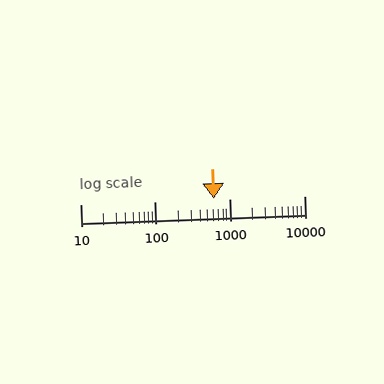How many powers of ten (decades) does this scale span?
The scale spans 3 decades, from 10 to 10000.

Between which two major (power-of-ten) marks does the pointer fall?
The pointer is between 100 and 1000.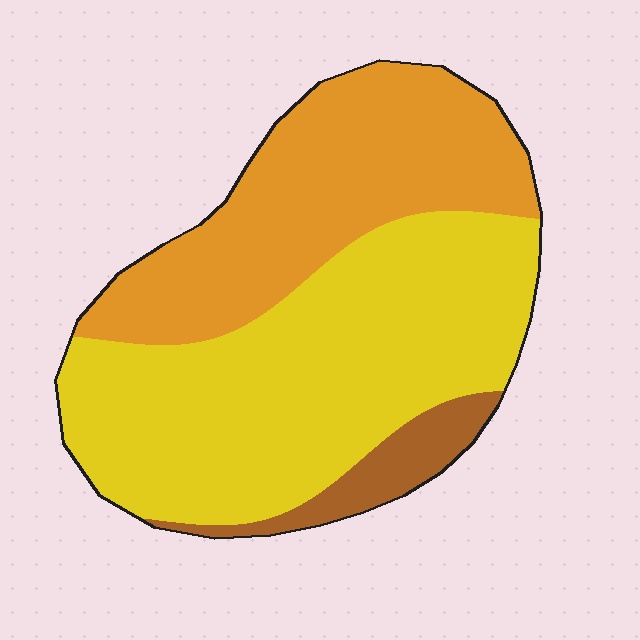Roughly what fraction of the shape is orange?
Orange takes up about three eighths (3/8) of the shape.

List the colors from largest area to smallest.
From largest to smallest: yellow, orange, brown.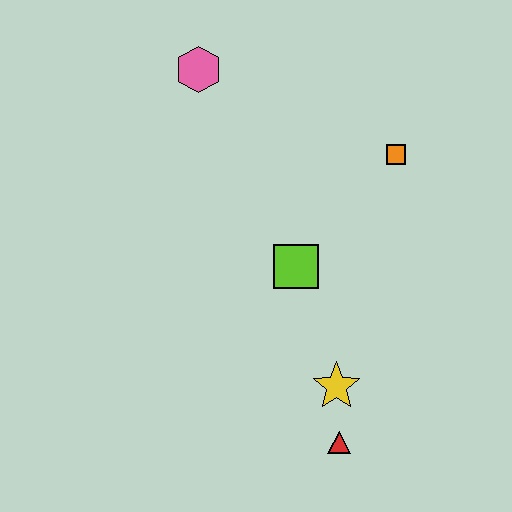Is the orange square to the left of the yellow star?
No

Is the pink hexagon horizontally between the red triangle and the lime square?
No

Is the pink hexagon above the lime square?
Yes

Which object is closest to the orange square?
The lime square is closest to the orange square.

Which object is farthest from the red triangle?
The pink hexagon is farthest from the red triangle.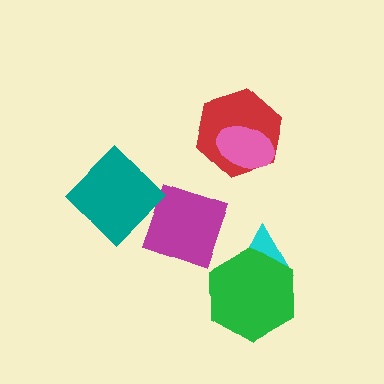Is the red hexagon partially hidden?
Yes, it is partially covered by another shape.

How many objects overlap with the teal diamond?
0 objects overlap with the teal diamond.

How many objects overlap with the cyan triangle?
1 object overlaps with the cyan triangle.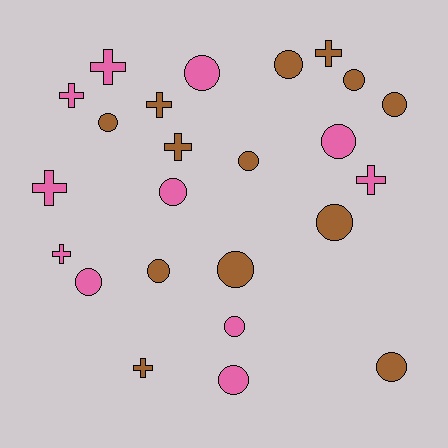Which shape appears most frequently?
Circle, with 15 objects.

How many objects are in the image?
There are 24 objects.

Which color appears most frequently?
Brown, with 13 objects.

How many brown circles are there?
There are 9 brown circles.